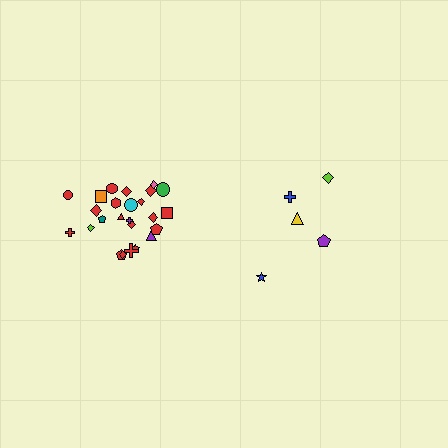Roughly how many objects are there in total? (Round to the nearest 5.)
Roughly 30 objects in total.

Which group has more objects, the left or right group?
The left group.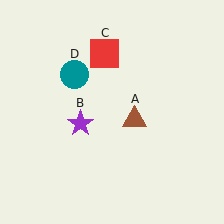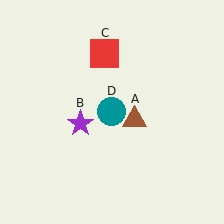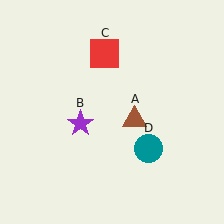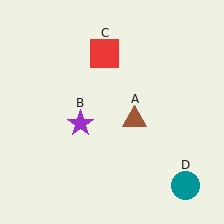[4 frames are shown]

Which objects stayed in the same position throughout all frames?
Brown triangle (object A) and purple star (object B) and red square (object C) remained stationary.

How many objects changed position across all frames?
1 object changed position: teal circle (object D).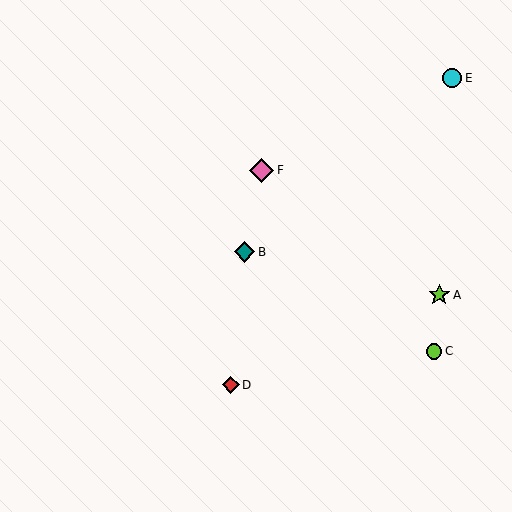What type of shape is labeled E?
Shape E is a cyan circle.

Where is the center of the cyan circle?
The center of the cyan circle is at (452, 78).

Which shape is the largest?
The pink diamond (labeled F) is the largest.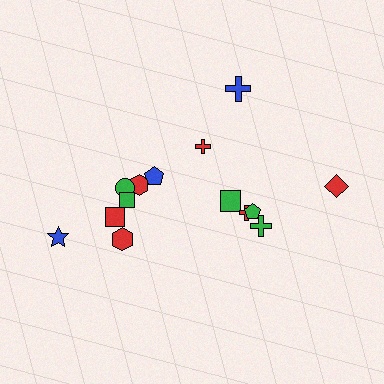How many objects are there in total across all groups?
There are 14 objects.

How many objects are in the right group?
There are 6 objects.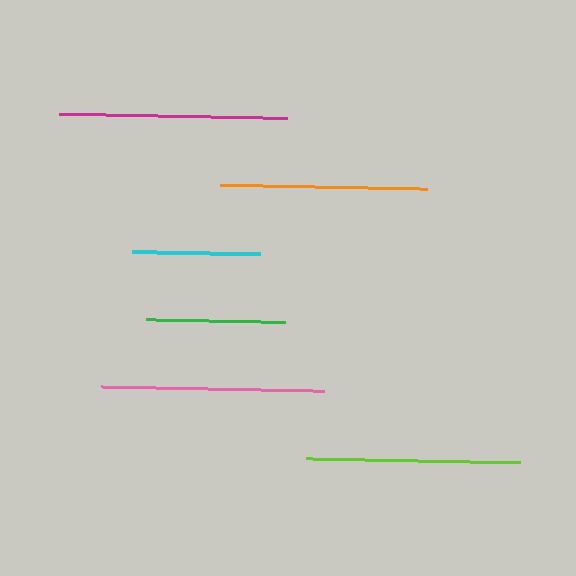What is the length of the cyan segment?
The cyan segment is approximately 128 pixels long.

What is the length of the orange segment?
The orange segment is approximately 207 pixels long.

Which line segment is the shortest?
The cyan line is the shortest at approximately 128 pixels.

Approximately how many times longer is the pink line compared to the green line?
The pink line is approximately 1.6 times the length of the green line.